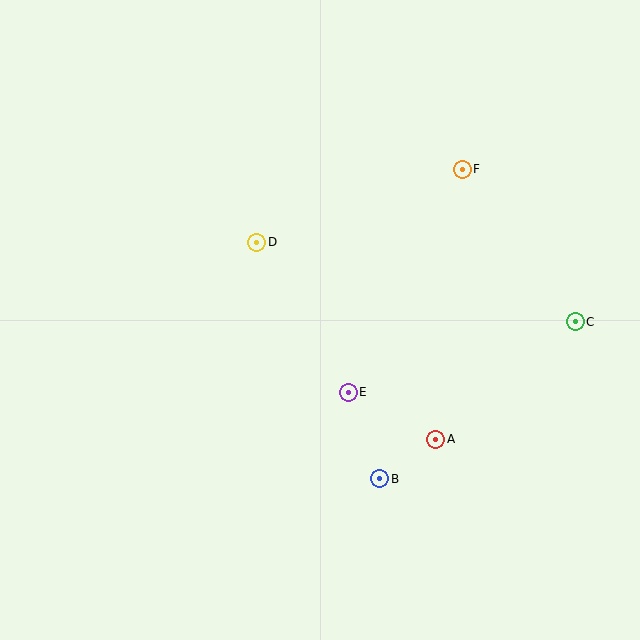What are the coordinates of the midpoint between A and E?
The midpoint between A and E is at (392, 416).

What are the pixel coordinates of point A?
Point A is at (436, 439).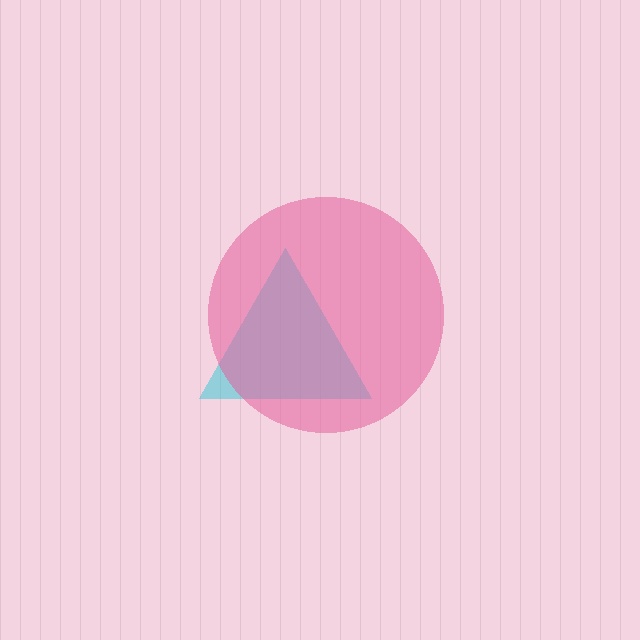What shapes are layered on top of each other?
The layered shapes are: a cyan triangle, a pink circle.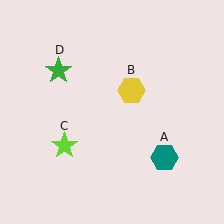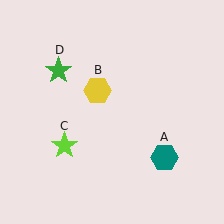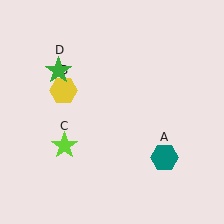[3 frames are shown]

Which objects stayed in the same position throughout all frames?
Teal hexagon (object A) and lime star (object C) and green star (object D) remained stationary.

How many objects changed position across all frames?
1 object changed position: yellow hexagon (object B).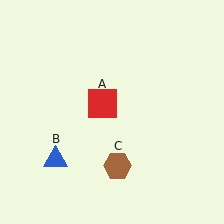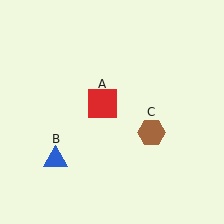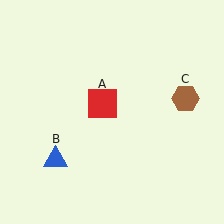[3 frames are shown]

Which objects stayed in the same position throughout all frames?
Red square (object A) and blue triangle (object B) remained stationary.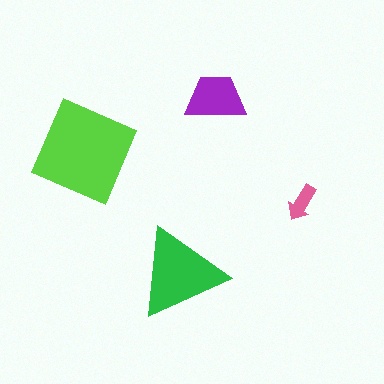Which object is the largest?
The lime diamond.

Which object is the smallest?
The pink arrow.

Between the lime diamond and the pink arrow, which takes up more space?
The lime diamond.